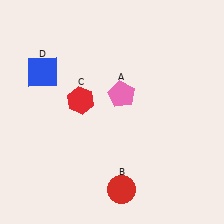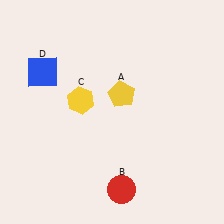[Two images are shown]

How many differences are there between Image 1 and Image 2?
There are 2 differences between the two images.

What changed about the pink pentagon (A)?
In Image 1, A is pink. In Image 2, it changed to yellow.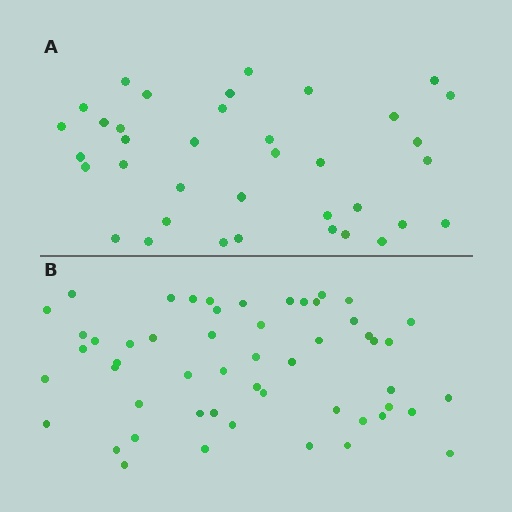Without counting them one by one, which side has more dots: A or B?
Region B (the bottom region) has more dots.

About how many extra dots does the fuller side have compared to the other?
Region B has approximately 15 more dots than region A.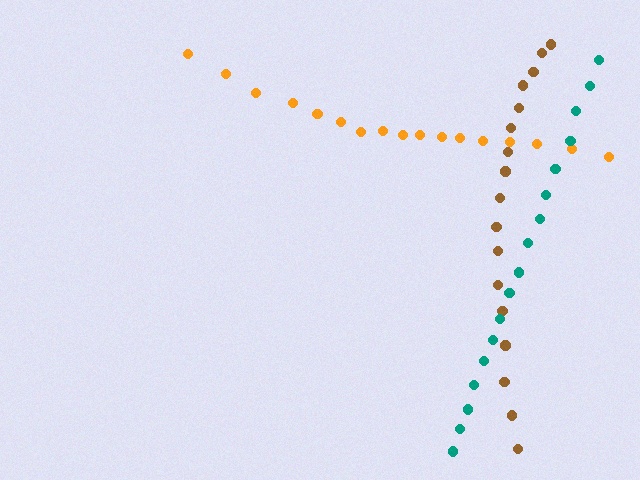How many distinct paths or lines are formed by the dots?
There are 3 distinct paths.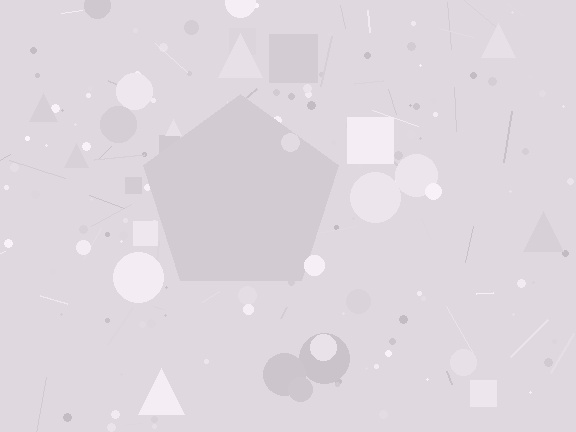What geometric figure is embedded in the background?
A pentagon is embedded in the background.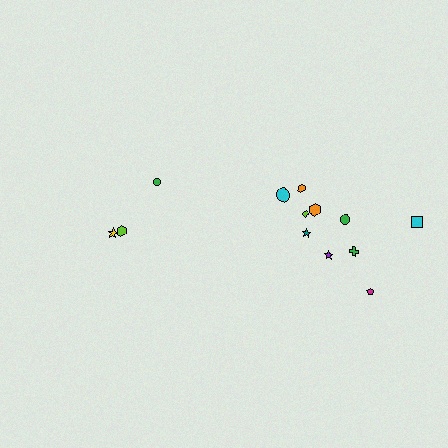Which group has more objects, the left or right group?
The right group.